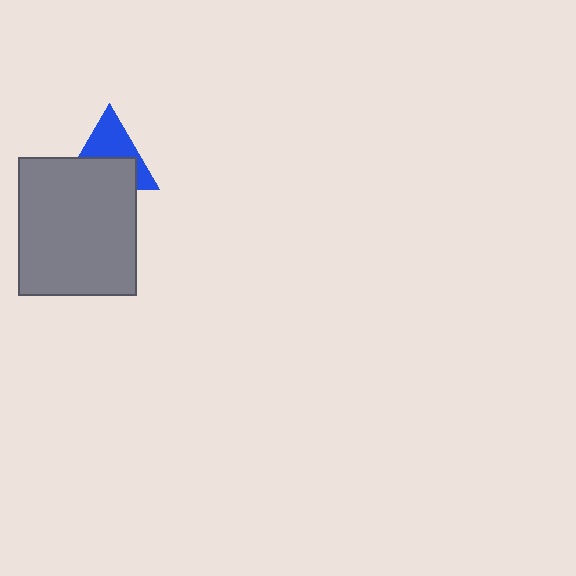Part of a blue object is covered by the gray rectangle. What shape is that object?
It is a triangle.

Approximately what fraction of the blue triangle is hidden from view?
Roughly 50% of the blue triangle is hidden behind the gray rectangle.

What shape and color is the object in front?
The object in front is a gray rectangle.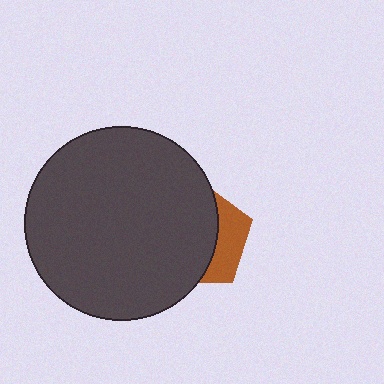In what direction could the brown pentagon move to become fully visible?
The brown pentagon could move right. That would shift it out from behind the dark gray circle entirely.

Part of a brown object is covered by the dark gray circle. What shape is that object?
It is a pentagon.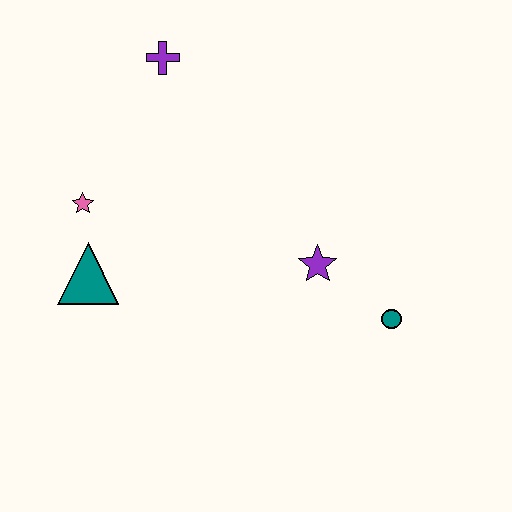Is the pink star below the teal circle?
No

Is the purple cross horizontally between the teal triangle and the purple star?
Yes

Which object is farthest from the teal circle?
The purple cross is farthest from the teal circle.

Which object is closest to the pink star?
The teal triangle is closest to the pink star.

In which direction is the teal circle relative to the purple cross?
The teal circle is below the purple cross.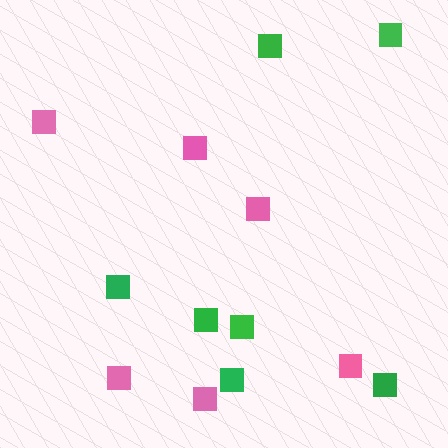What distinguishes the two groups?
There are 2 groups: one group of pink squares (6) and one group of green squares (7).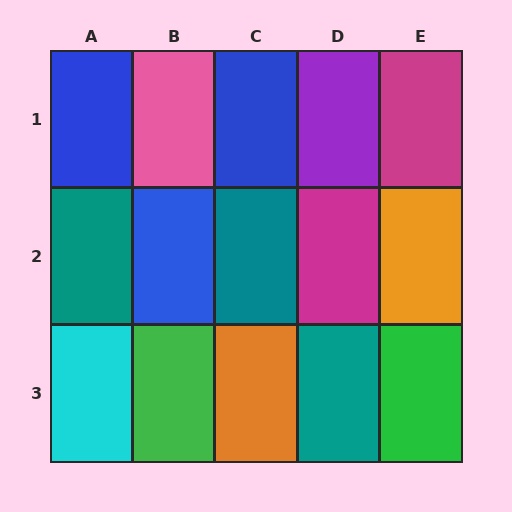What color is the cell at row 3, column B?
Green.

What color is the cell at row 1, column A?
Blue.